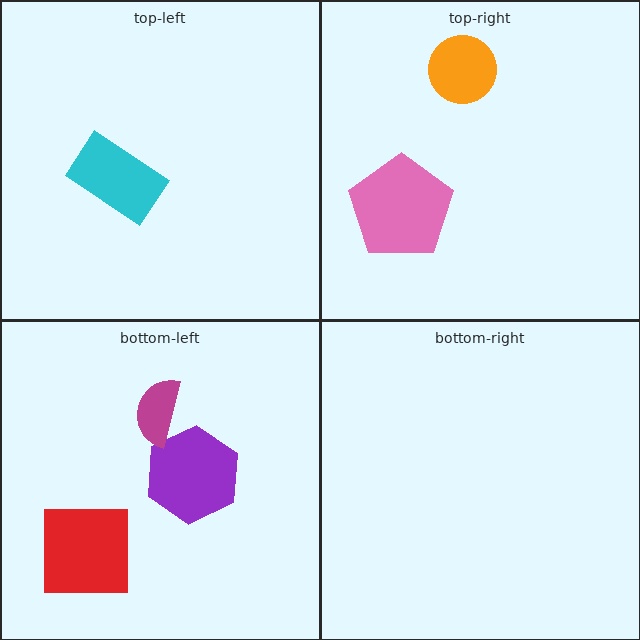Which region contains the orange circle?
The top-right region.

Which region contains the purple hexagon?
The bottom-left region.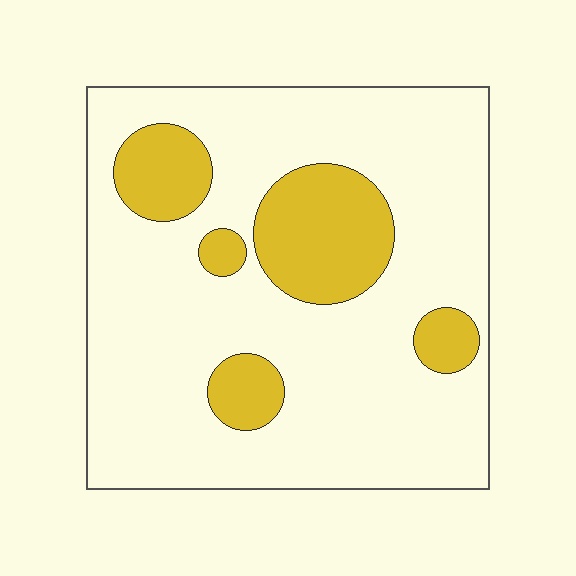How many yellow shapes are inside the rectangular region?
5.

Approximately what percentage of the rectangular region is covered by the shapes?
Approximately 20%.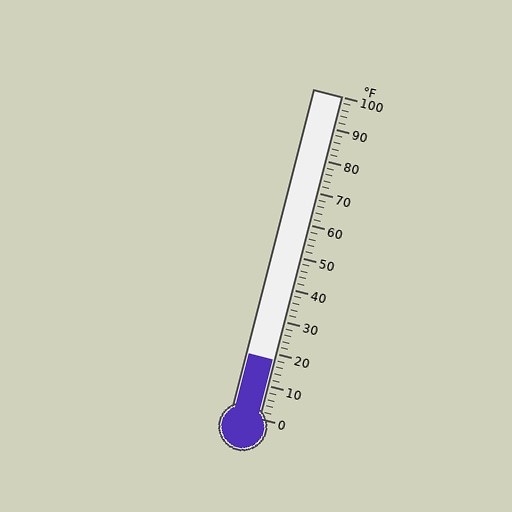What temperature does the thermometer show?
The thermometer shows approximately 18°F.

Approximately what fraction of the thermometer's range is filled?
The thermometer is filled to approximately 20% of its range.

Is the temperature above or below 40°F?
The temperature is below 40°F.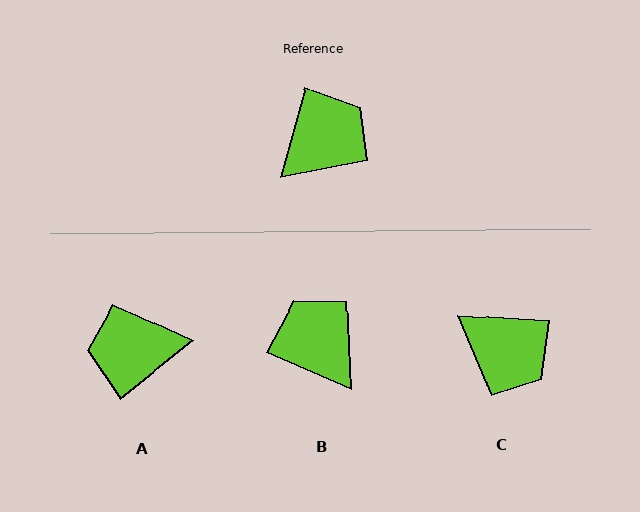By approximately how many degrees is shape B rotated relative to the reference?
Approximately 81 degrees counter-clockwise.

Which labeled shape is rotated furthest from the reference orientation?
A, about 144 degrees away.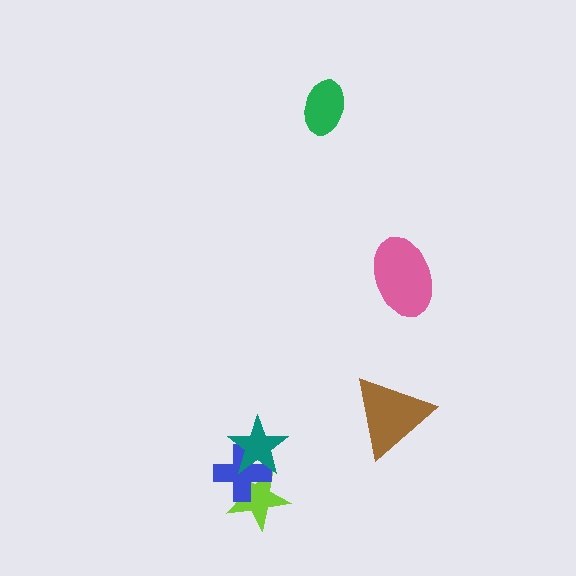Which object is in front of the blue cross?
The teal star is in front of the blue cross.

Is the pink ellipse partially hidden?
No, no other shape covers it.